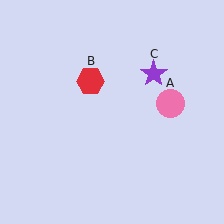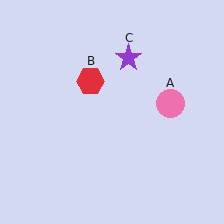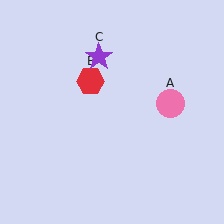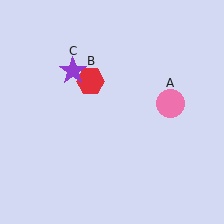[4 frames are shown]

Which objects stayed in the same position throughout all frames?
Pink circle (object A) and red hexagon (object B) remained stationary.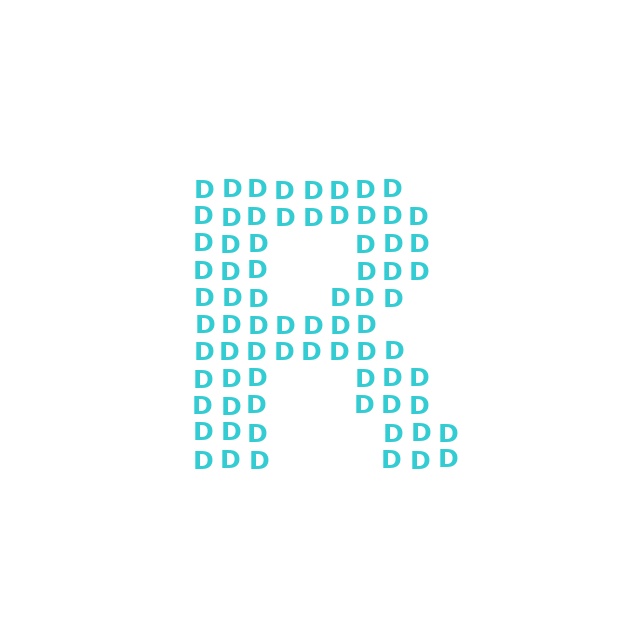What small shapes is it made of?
It is made of small letter D's.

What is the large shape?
The large shape is the letter R.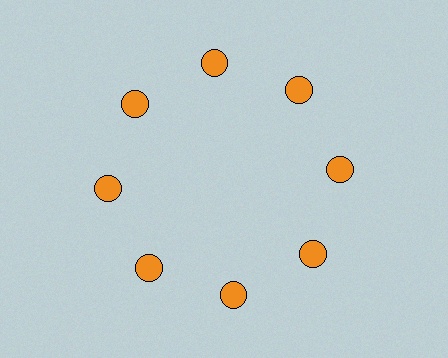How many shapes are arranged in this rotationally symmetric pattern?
There are 8 shapes, arranged in 8 groups of 1.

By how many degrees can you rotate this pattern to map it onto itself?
The pattern maps onto itself every 45 degrees of rotation.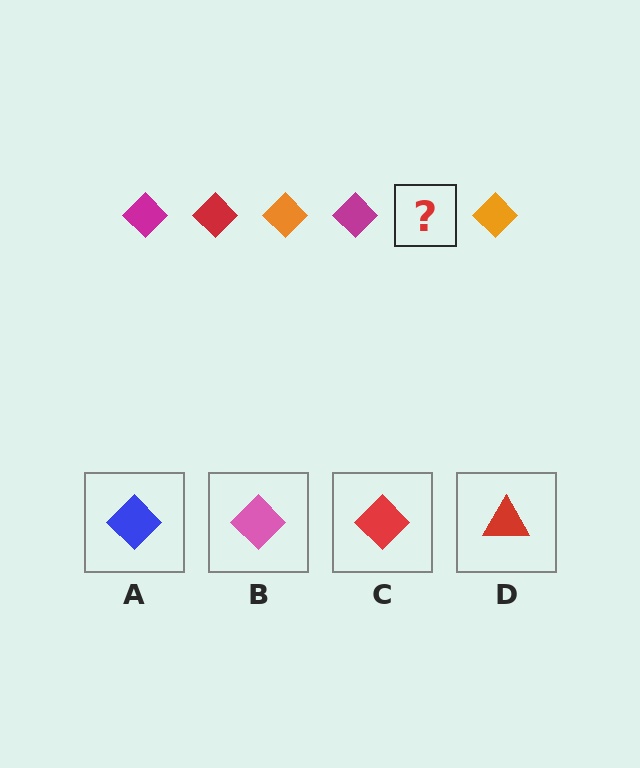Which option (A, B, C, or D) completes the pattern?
C.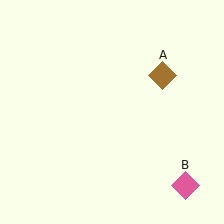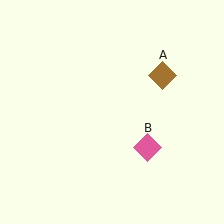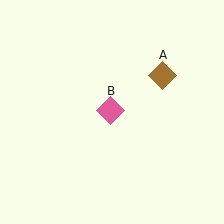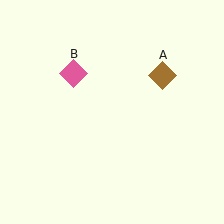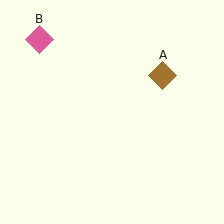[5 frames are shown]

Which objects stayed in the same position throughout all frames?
Brown diamond (object A) remained stationary.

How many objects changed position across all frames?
1 object changed position: pink diamond (object B).